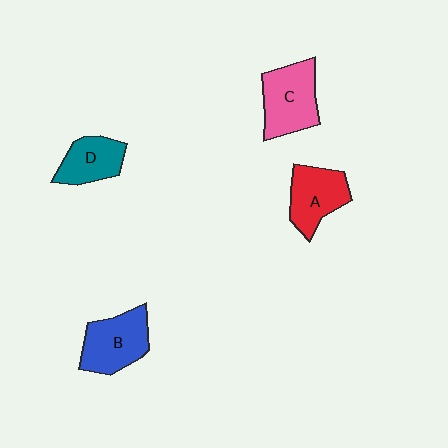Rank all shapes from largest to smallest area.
From largest to smallest: C (pink), B (blue), A (red), D (teal).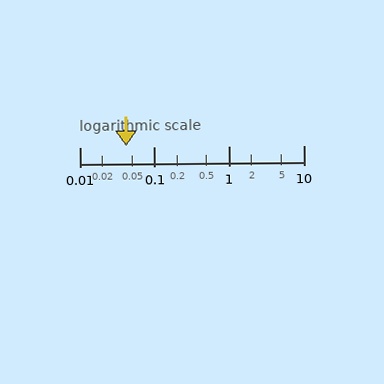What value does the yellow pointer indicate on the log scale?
The pointer indicates approximately 0.042.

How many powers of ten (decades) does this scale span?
The scale spans 3 decades, from 0.01 to 10.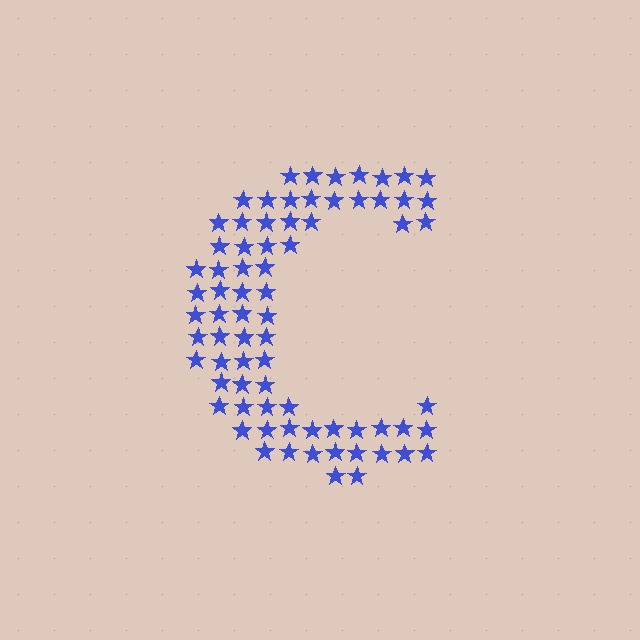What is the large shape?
The large shape is the letter C.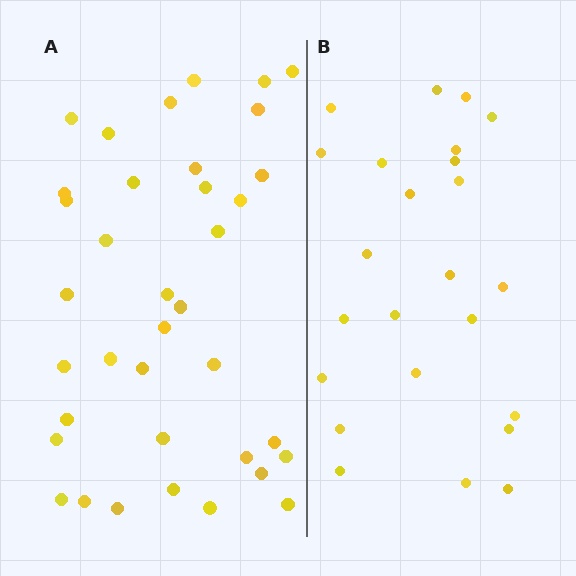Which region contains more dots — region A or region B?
Region A (the left region) has more dots.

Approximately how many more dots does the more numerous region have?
Region A has approximately 15 more dots than region B.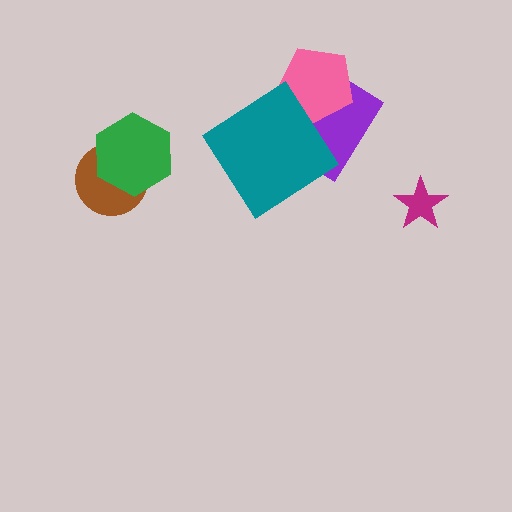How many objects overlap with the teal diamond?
2 objects overlap with the teal diamond.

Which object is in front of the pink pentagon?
The teal diamond is in front of the pink pentagon.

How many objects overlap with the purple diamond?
2 objects overlap with the purple diamond.